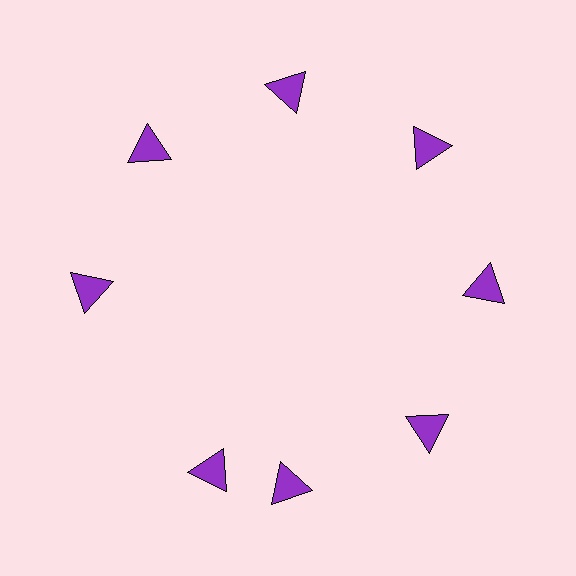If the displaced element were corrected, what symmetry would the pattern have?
It would have 8-fold rotational symmetry — the pattern would map onto itself every 45 degrees.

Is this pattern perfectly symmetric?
No. The 8 purple triangles are arranged in a ring, but one element near the 8 o'clock position is rotated out of alignment along the ring, breaking the 8-fold rotational symmetry.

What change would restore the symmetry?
The symmetry would be restored by rotating it back into even spacing with its neighbors so that all 8 triangles sit at equal angles and equal distance from the center.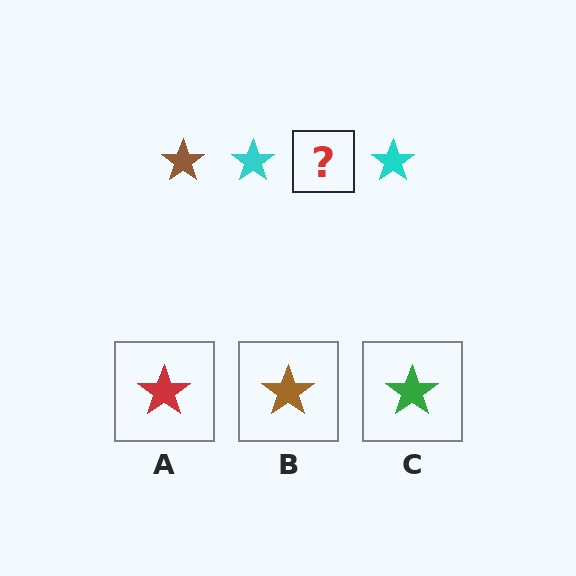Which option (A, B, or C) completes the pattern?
B.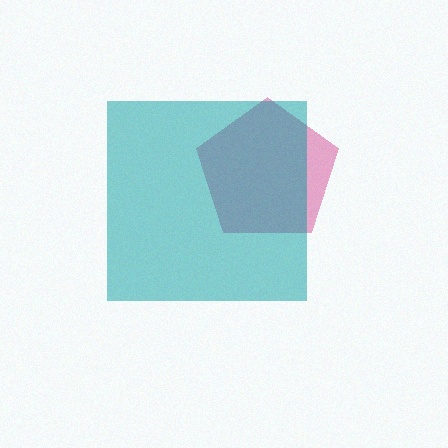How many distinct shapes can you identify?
There are 2 distinct shapes: a magenta pentagon, a teal square.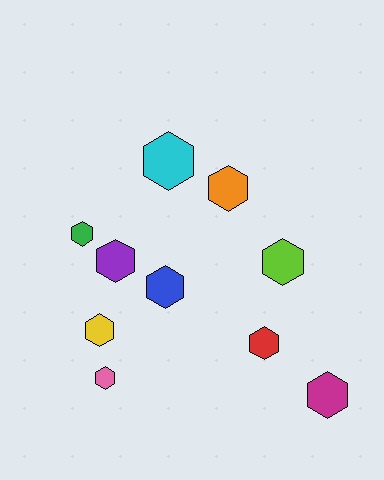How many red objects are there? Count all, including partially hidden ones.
There is 1 red object.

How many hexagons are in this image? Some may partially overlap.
There are 10 hexagons.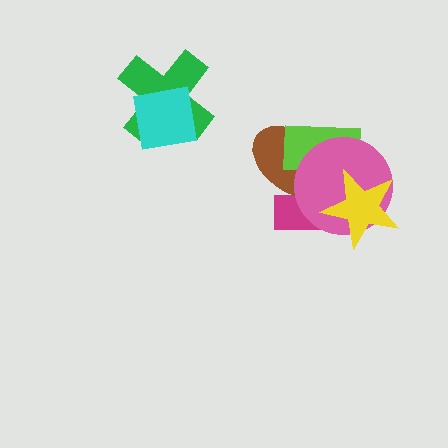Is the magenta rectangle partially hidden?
Yes, it is partially covered by another shape.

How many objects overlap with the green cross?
1 object overlaps with the green cross.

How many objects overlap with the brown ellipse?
3 objects overlap with the brown ellipse.